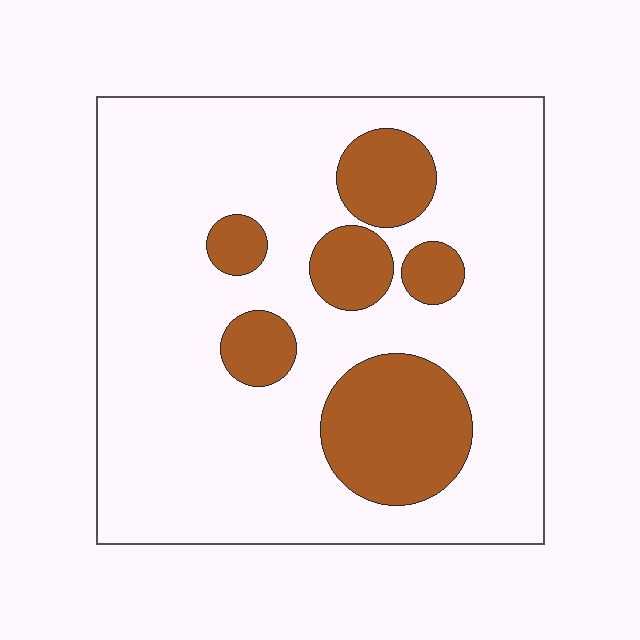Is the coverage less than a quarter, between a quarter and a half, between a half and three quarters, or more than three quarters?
Less than a quarter.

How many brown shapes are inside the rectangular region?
6.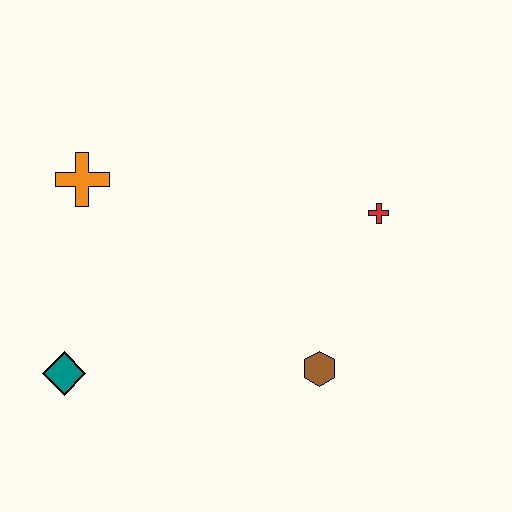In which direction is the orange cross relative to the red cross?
The orange cross is to the left of the red cross.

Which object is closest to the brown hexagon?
The red cross is closest to the brown hexagon.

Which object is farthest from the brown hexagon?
The orange cross is farthest from the brown hexagon.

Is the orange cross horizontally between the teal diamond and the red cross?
Yes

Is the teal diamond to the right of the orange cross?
No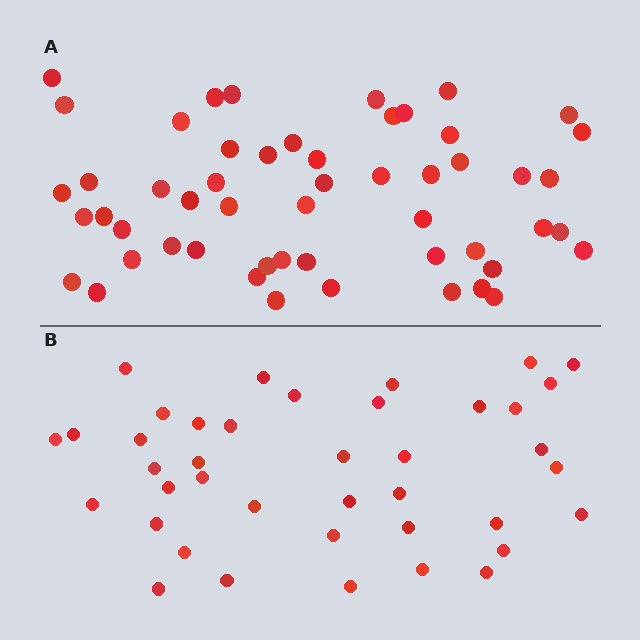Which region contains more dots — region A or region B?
Region A (the top region) has more dots.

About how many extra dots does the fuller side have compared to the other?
Region A has approximately 15 more dots than region B.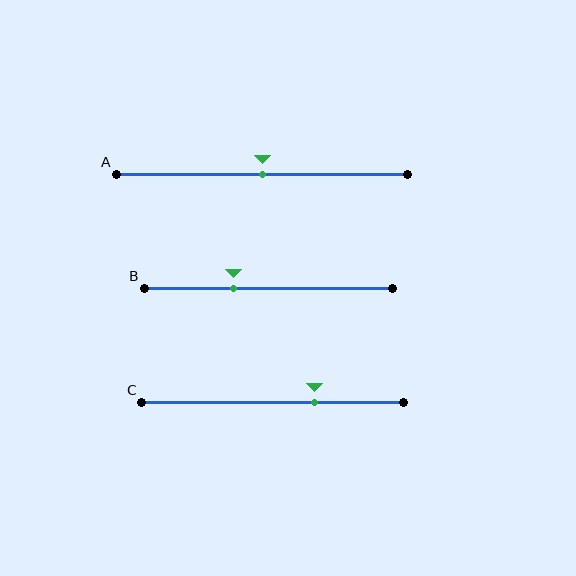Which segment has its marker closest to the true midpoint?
Segment A has its marker closest to the true midpoint.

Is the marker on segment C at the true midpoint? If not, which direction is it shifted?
No, the marker on segment C is shifted to the right by about 16% of the segment length.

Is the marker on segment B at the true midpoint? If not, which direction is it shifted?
No, the marker on segment B is shifted to the left by about 14% of the segment length.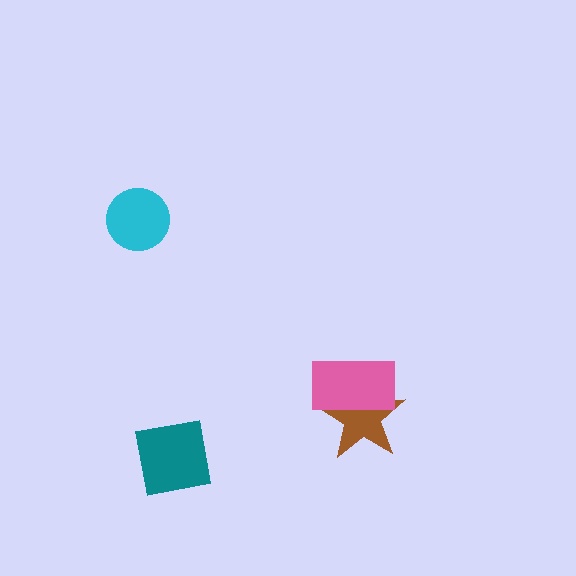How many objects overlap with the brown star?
1 object overlaps with the brown star.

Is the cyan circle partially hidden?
No, no other shape covers it.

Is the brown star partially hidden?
Yes, it is partially covered by another shape.